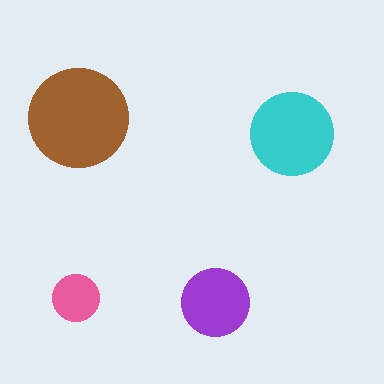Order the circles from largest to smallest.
the brown one, the cyan one, the purple one, the pink one.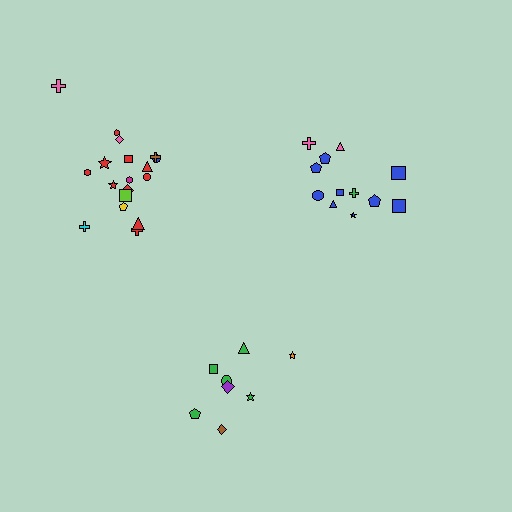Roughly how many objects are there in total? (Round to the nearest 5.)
Roughly 40 objects in total.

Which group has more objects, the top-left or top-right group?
The top-left group.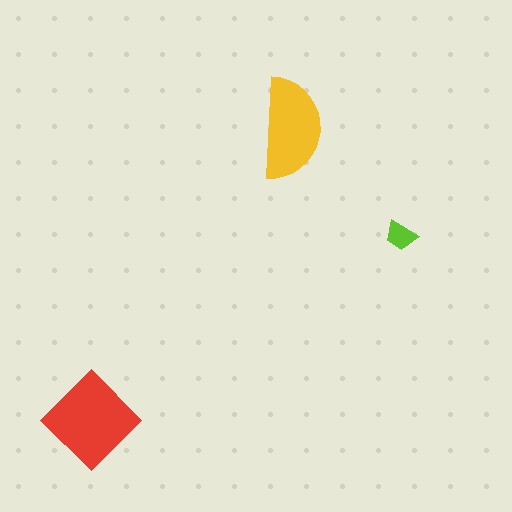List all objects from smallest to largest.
The lime trapezoid, the yellow semicircle, the red diamond.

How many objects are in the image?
There are 3 objects in the image.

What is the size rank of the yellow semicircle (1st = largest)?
2nd.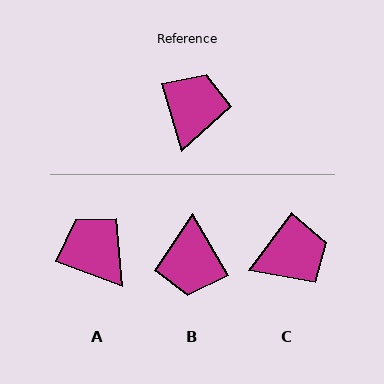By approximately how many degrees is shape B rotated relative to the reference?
Approximately 165 degrees clockwise.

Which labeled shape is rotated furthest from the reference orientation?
B, about 165 degrees away.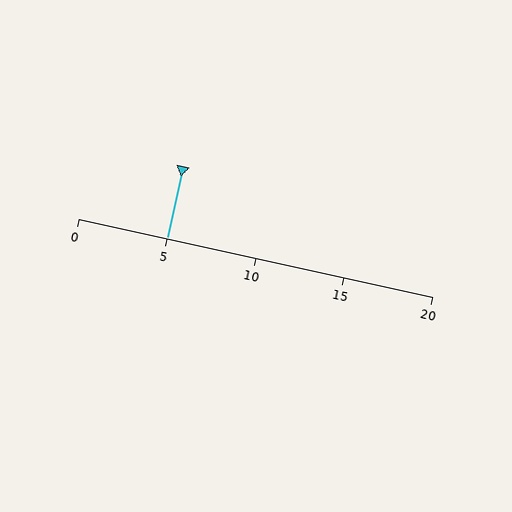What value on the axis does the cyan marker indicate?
The marker indicates approximately 5.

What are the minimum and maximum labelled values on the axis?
The axis runs from 0 to 20.